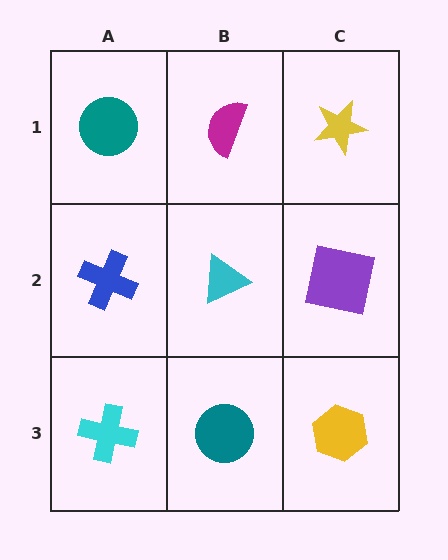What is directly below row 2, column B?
A teal circle.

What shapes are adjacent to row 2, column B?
A magenta semicircle (row 1, column B), a teal circle (row 3, column B), a blue cross (row 2, column A), a purple square (row 2, column C).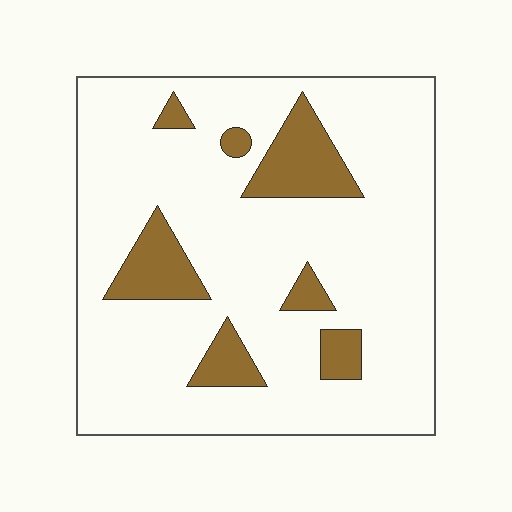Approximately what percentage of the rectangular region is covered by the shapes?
Approximately 15%.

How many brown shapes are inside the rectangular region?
7.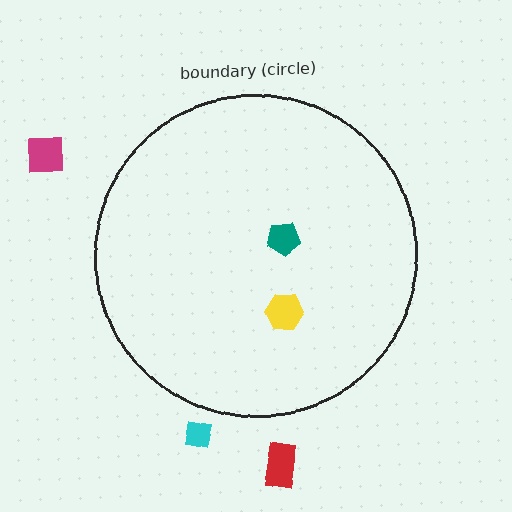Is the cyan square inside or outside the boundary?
Outside.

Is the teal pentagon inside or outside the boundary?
Inside.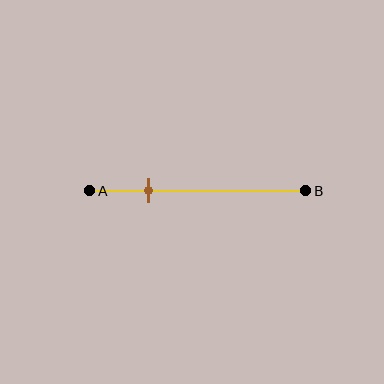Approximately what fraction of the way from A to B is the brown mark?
The brown mark is approximately 25% of the way from A to B.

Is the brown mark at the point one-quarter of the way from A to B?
Yes, the mark is approximately at the one-quarter point.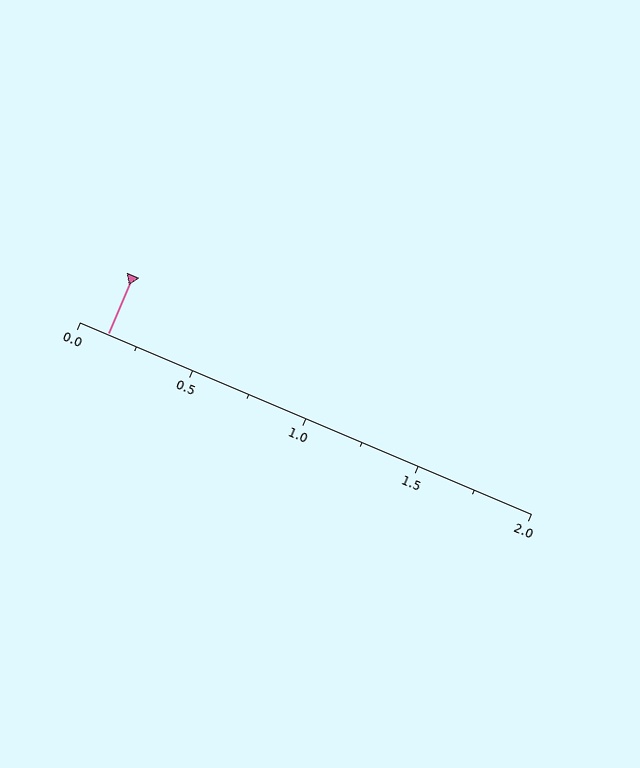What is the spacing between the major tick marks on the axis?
The major ticks are spaced 0.5 apart.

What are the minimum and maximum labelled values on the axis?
The axis runs from 0.0 to 2.0.